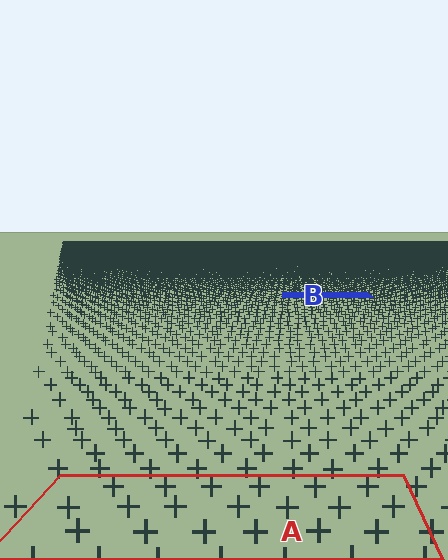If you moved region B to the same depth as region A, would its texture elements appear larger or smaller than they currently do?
They would appear larger. At a closer depth, the same texture elements are projected at a bigger on-screen size.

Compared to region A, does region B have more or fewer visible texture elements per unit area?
Region B has more texture elements per unit area — they are packed more densely because it is farther away.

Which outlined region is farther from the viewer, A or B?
Region B is farther from the viewer — the texture elements inside it appear smaller and more densely packed.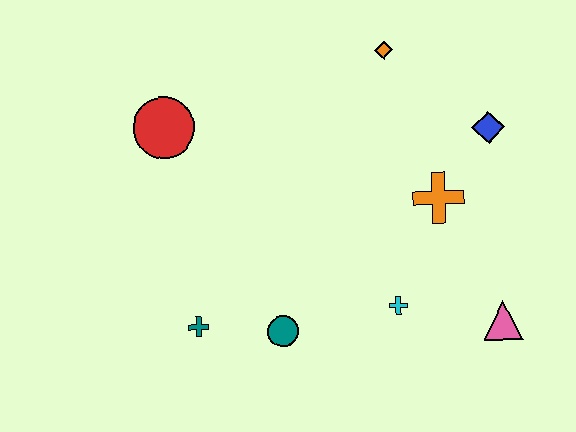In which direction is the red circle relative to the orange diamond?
The red circle is to the left of the orange diamond.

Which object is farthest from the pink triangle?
The red circle is farthest from the pink triangle.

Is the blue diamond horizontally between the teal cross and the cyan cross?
No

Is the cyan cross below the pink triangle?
No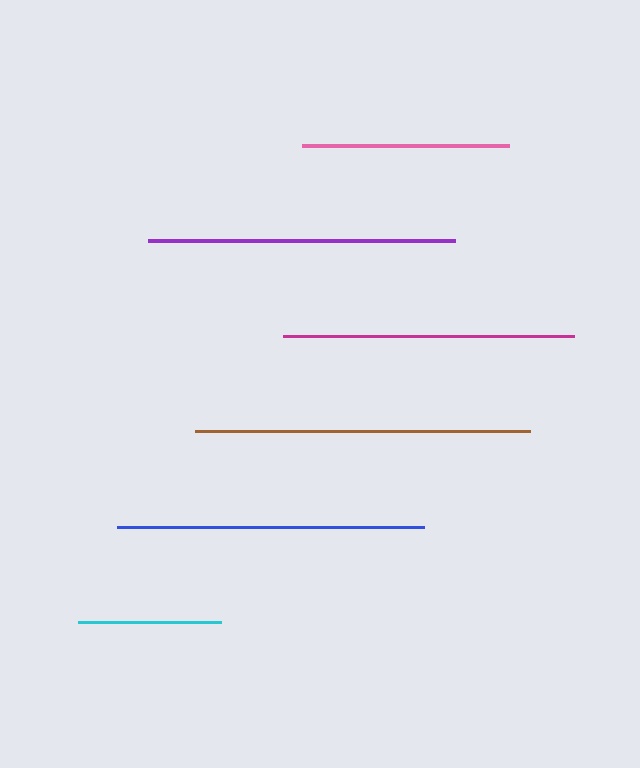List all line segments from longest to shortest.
From longest to shortest: brown, purple, blue, magenta, pink, cyan.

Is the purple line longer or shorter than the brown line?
The brown line is longer than the purple line.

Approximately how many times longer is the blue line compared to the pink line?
The blue line is approximately 1.5 times the length of the pink line.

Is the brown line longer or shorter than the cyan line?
The brown line is longer than the cyan line.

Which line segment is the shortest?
The cyan line is the shortest at approximately 143 pixels.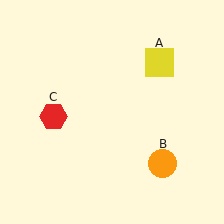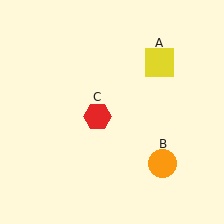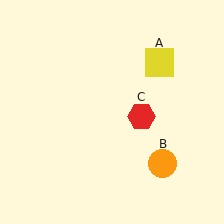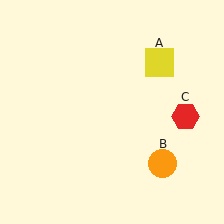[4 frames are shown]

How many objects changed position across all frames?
1 object changed position: red hexagon (object C).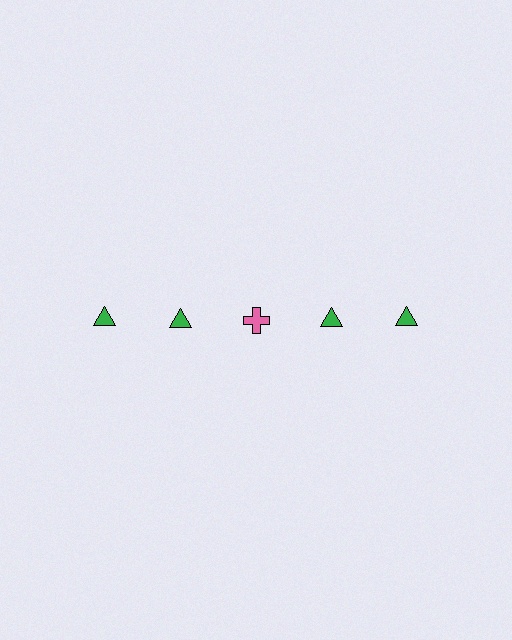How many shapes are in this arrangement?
There are 5 shapes arranged in a grid pattern.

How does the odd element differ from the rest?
It differs in both color (pink instead of green) and shape (cross instead of triangle).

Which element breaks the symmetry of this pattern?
The pink cross in the top row, center column breaks the symmetry. All other shapes are green triangles.